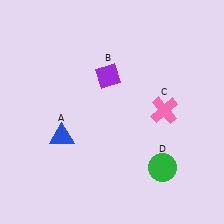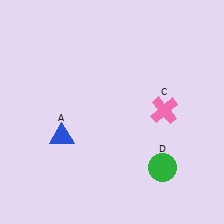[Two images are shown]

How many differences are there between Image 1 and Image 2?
There is 1 difference between the two images.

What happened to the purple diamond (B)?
The purple diamond (B) was removed in Image 2. It was in the top-left area of Image 1.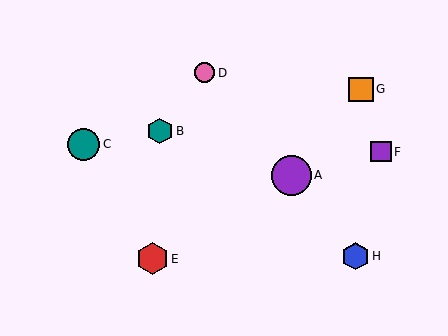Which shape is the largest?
The purple circle (labeled A) is the largest.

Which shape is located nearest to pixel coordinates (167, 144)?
The teal hexagon (labeled B) at (160, 131) is nearest to that location.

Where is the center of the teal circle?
The center of the teal circle is at (84, 144).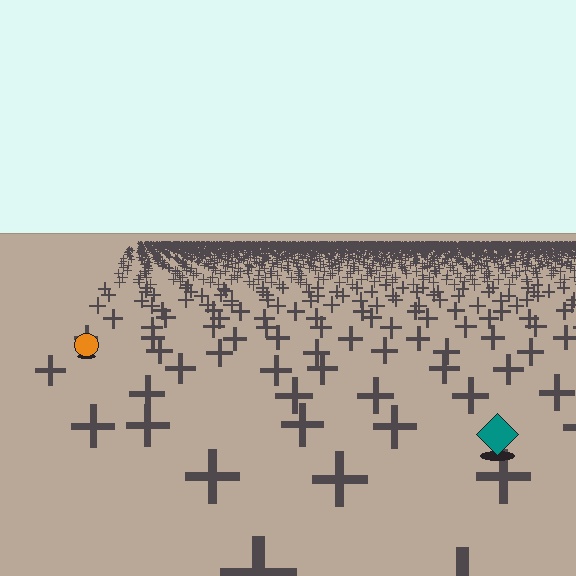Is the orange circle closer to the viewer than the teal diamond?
No. The teal diamond is closer — you can tell from the texture gradient: the ground texture is coarser near it.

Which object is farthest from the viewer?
The orange circle is farthest from the viewer. It appears smaller and the ground texture around it is denser.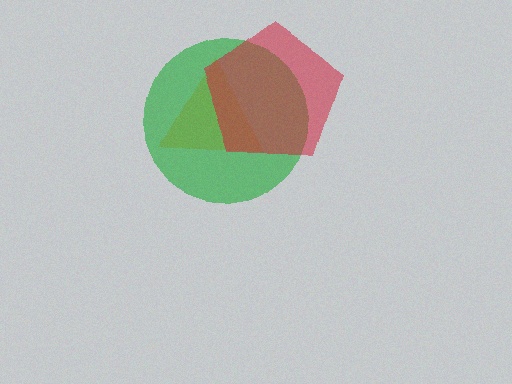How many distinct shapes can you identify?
There are 3 distinct shapes: an orange triangle, a green circle, a red pentagon.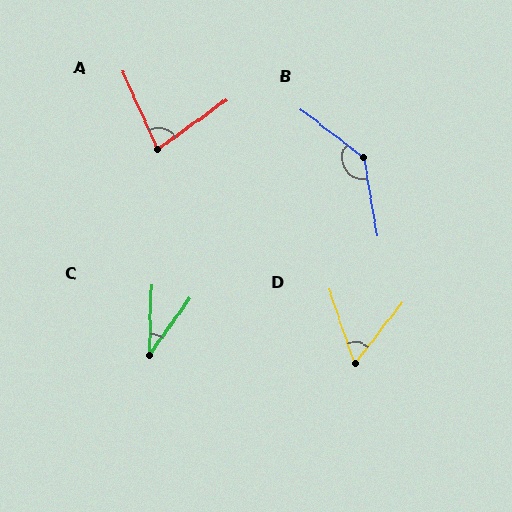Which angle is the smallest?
C, at approximately 34 degrees.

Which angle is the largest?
B, at approximately 137 degrees.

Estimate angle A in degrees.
Approximately 79 degrees.